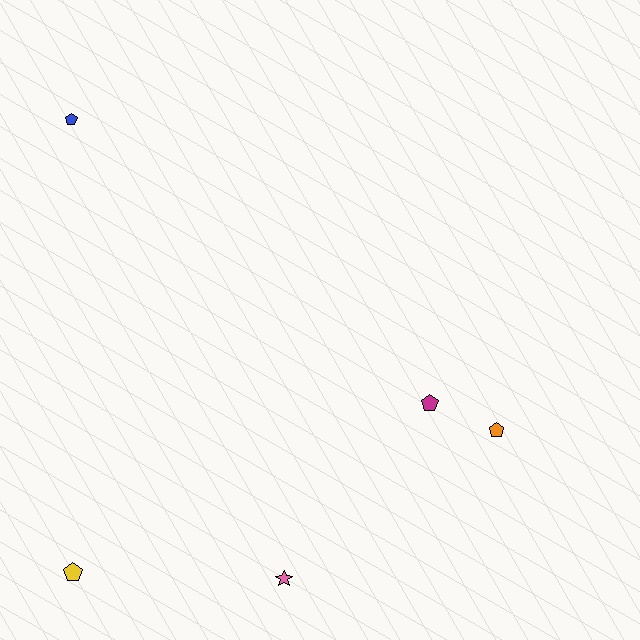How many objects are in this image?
There are 5 objects.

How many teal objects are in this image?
There are no teal objects.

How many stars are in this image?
There is 1 star.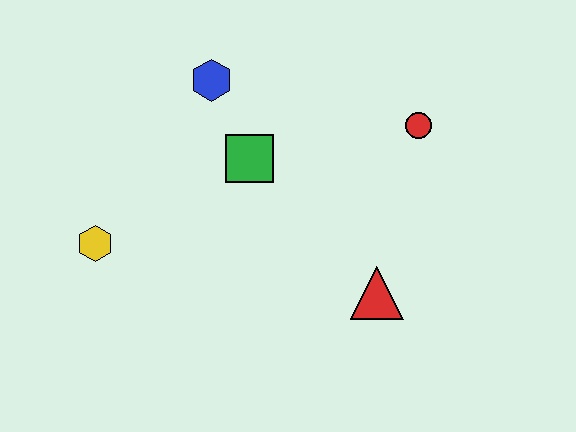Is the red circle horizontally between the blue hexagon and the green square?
No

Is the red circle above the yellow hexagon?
Yes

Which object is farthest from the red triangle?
The yellow hexagon is farthest from the red triangle.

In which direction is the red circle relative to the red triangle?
The red circle is above the red triangle.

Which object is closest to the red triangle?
The red circle is closest to the red triangle.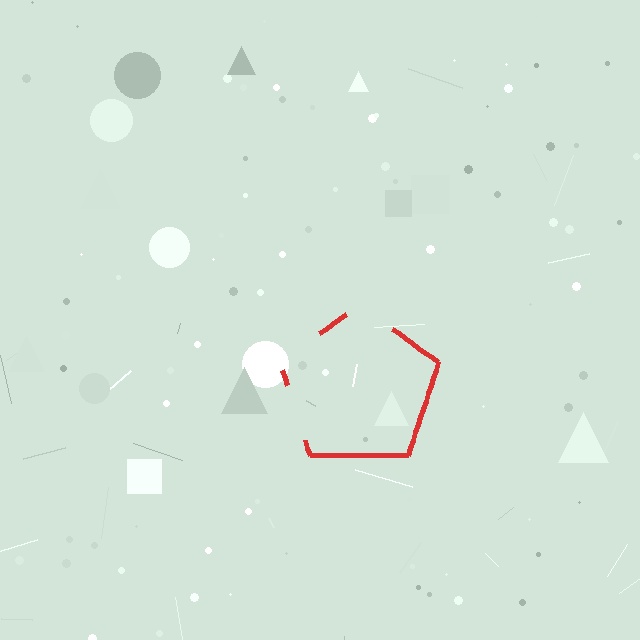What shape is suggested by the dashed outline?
The dashed outline suggests a pentagon.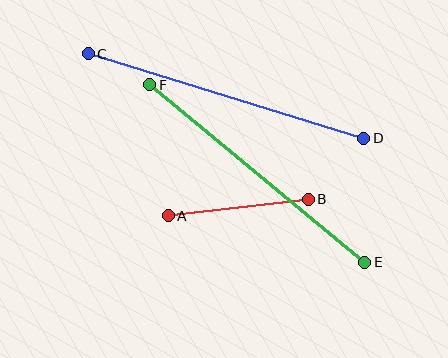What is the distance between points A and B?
The distance is approximately 141 pixels.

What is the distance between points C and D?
The distance is approximately 288 pixels.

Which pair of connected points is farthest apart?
Points C and D are farthest apart.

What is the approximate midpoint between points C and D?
The midpoint is at approximately (226, 96) pixels.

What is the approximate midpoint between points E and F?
The midpoint is at approximately (257, 173) pixels.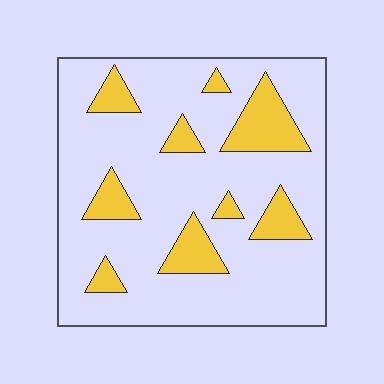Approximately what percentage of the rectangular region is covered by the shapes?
Approximately 20%.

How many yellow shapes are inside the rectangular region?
9.